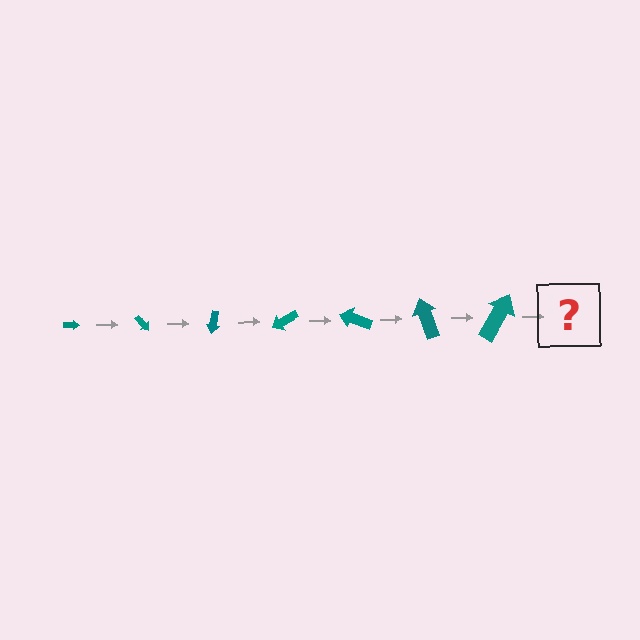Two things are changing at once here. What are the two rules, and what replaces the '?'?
The two rules are that the arrow grows larger each step and it rotates 50 degrees each step. The '?' should be an arrow, larger than the previous one and rotated 350 degrees from the start.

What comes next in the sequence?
The next element should be an arrow, larger than the previous one and rotated 350 degrees from the start.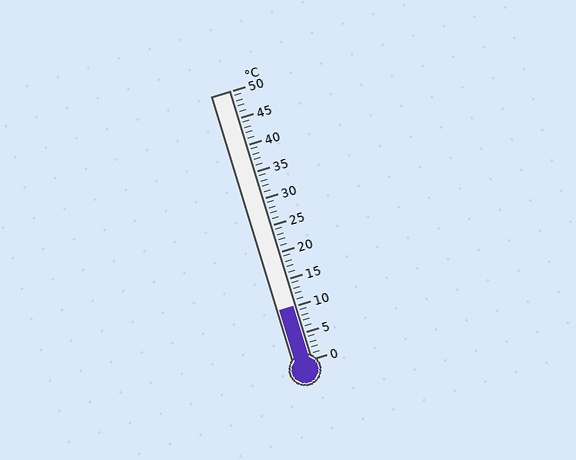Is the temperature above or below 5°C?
The temperature is above 5°C.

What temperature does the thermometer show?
The thermometer shows approximately 10°C.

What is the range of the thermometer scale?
The thermometer scale ranges from 0°C to 50°C.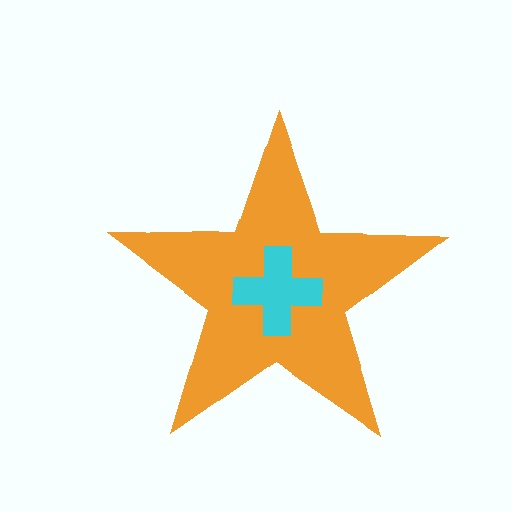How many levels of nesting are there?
2.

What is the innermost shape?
The cyan cross.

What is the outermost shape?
The orange star.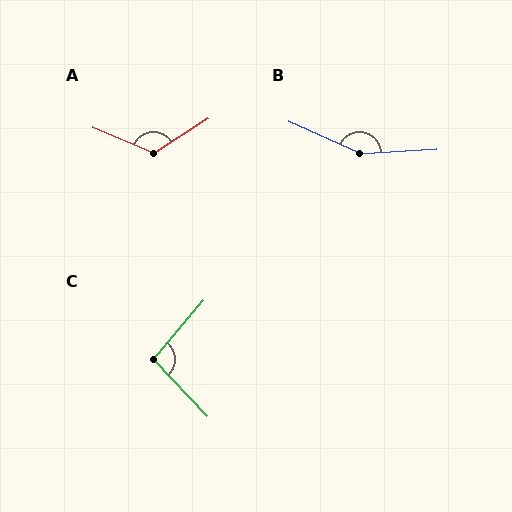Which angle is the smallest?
C, at approximately 96 degrees.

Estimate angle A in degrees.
Approximately 125 degrees.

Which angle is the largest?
B, at approximately 152 degrees.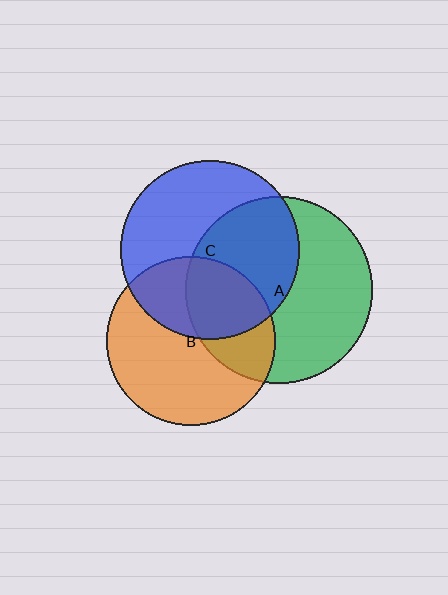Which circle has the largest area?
Circle A (green).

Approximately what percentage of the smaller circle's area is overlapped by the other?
Approximately 50%.